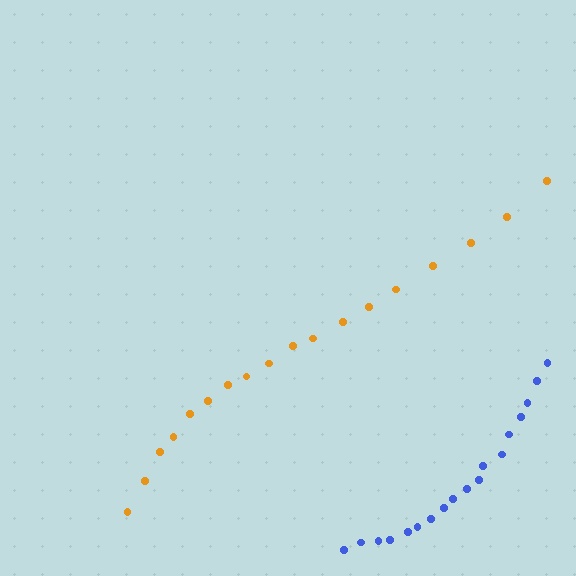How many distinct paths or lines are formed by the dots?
There are 2 distinct paths.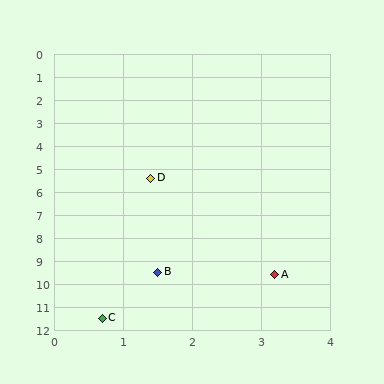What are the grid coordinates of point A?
Point A is at approximately (3.2, 9.6).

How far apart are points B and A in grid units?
Points B and A are about 1.7 grid units apart.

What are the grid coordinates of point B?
Point B is at approximately (1.5, 9.5).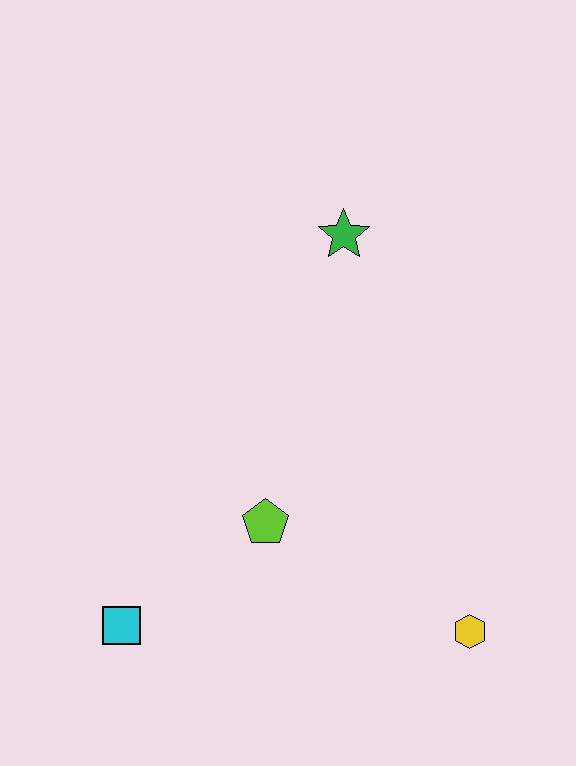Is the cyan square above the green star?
No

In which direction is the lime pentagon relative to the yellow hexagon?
The lime pentagon is to the left of the yellow hexagon.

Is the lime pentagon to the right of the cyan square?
Yes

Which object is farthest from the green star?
The cyan square is farthest from the green star.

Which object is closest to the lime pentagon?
The cyan square is closest to the lime pentagon.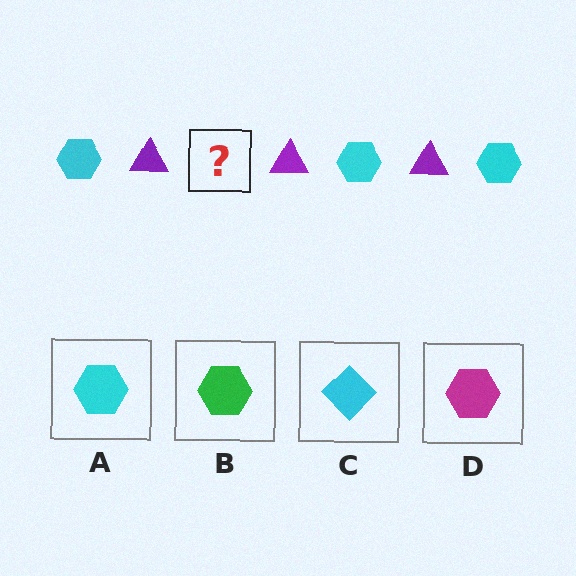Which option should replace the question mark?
Option A.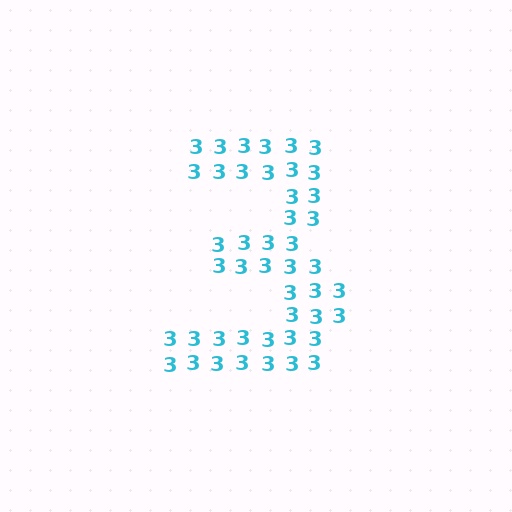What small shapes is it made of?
It is made of small digit 3's.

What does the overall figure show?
The overall figure shows the digit 3.